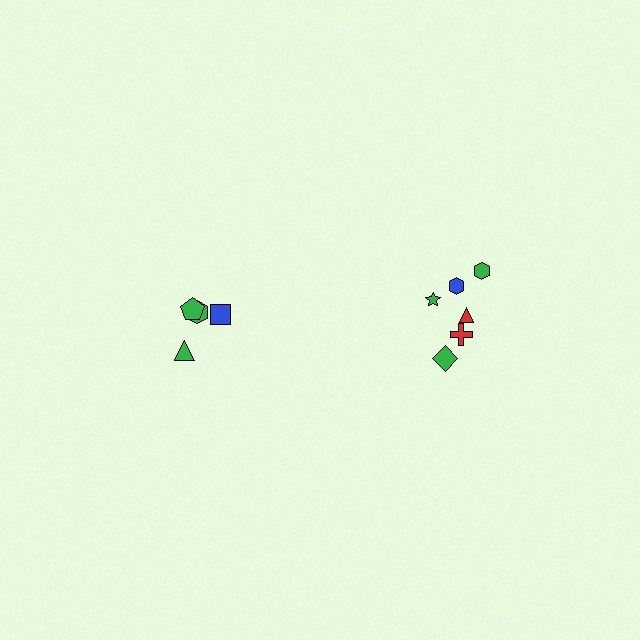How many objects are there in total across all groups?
There are 10 objects.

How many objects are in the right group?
There are 6 objects.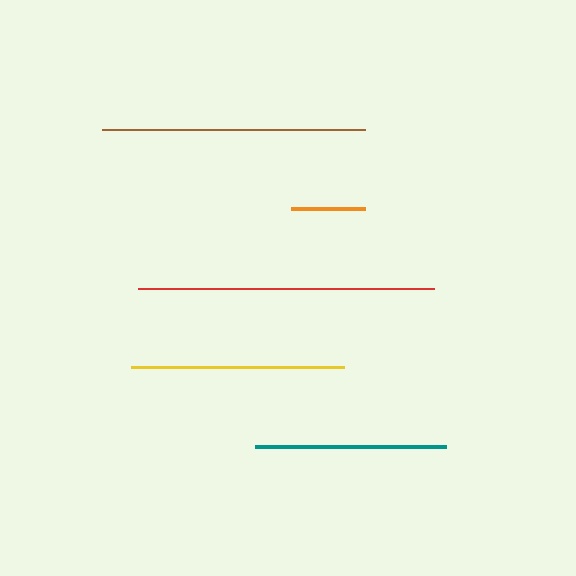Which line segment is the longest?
The red line is the longest at approximately 296 pixels.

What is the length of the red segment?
The red segment is approximately 296 pixels long.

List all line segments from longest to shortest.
From longest to shortest: red, brown, yellow, teal, orange.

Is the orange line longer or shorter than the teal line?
The teal line is longer than the orange line.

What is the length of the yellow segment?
The yellow segment is approximately 213 pixels long.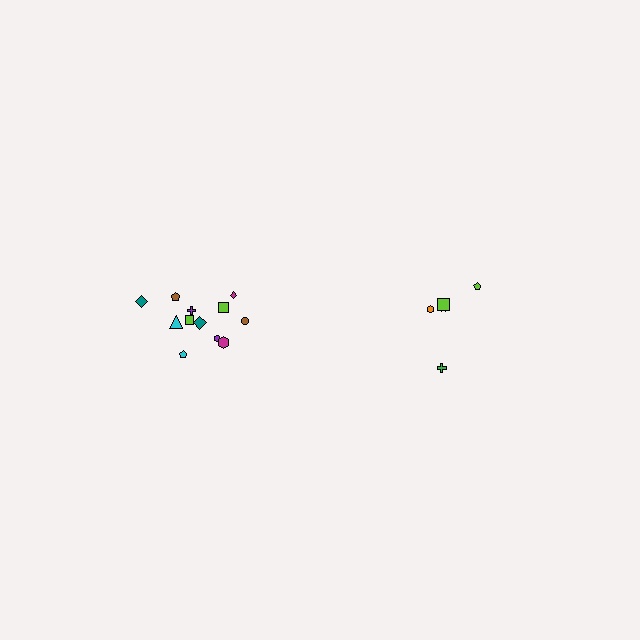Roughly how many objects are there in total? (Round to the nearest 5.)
Roughly 15 objects in total.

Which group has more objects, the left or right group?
The left group.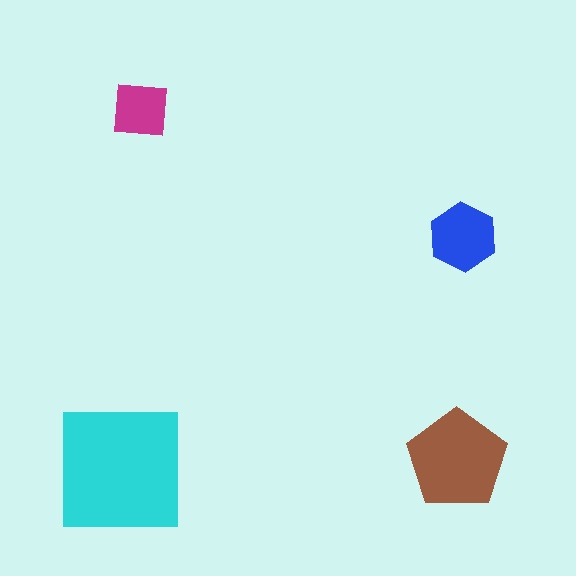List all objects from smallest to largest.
The magenta square, the blue hexagon, the brown pentagon, the cyan square.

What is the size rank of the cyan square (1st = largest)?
1st.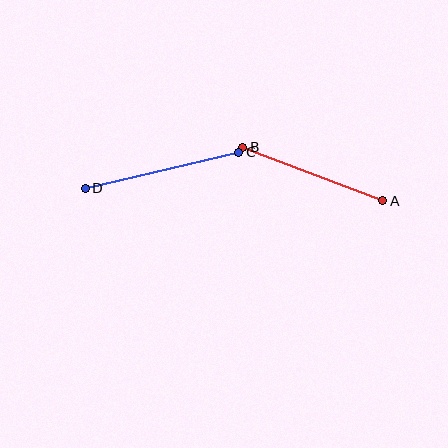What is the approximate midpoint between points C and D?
The midpoint is at approximately (162, 170) pixels.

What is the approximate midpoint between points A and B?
The midpoint is at approximately (313, 174) pixels.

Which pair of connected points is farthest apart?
Points C and D are farthest apart.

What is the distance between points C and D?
The distance is approximately 158 pixels.